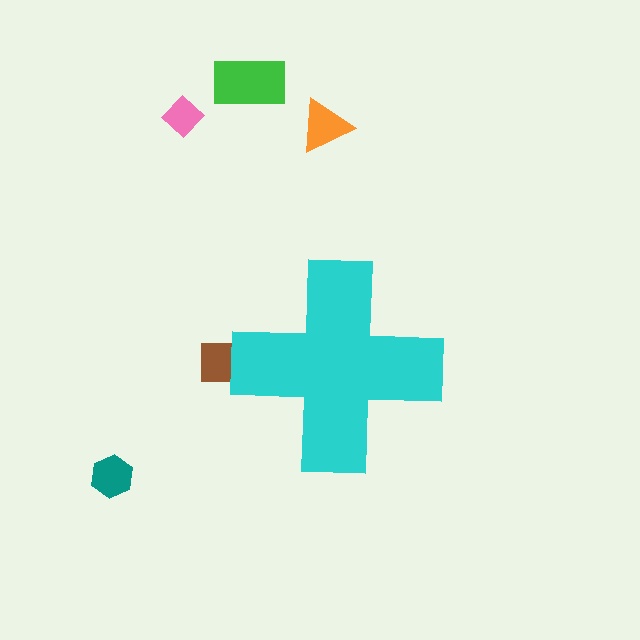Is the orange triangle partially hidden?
No, the orange triangle is fully visible.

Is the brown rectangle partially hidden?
Yes, the brown rectangle is partially hidden behind the cyan cross.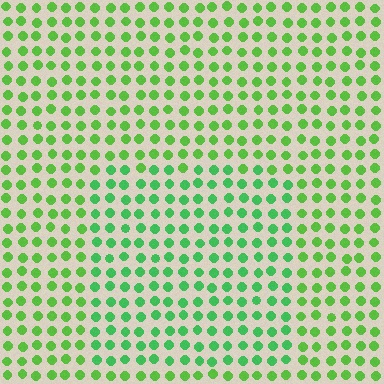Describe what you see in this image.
The image is filled with small lime elements in a uniform arrangement. A rectangle-shaped region is visible where the elements are tinted to a slightly different hue, forming a subtle color boundary.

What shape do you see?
I see a rectangle.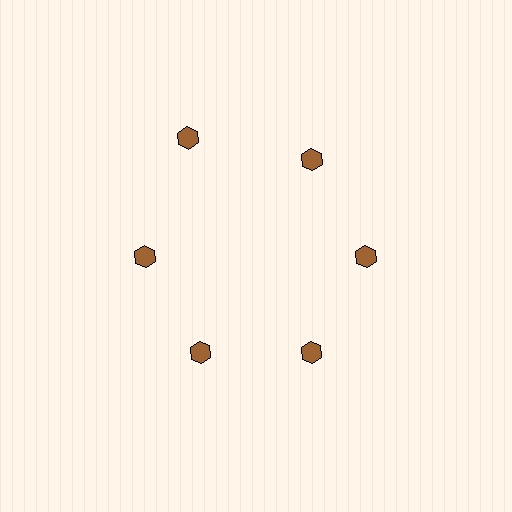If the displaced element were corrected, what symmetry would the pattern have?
It would have 6-fold rotational symmetry — the pattern would map onto itself every 60 degrees.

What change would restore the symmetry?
The symmetry would be restored by moving it inward, back onto the ring so that all 6 hexagons sit at equal angles and equal distance from the center.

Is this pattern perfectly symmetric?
No. The 6 brown hexagons are arranged in a ring, but one element near the 11 o'clock position is pushed outward from the center, breaking the 6-fold rotational symmetry.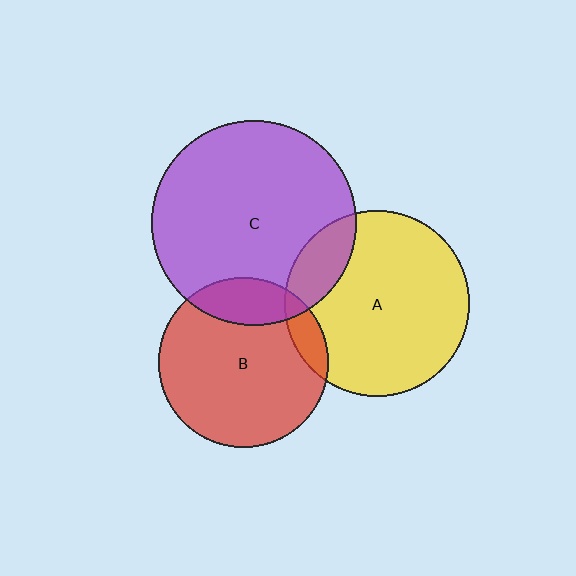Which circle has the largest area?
Circle C (purple).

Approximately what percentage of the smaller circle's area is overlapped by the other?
Approximately 20%.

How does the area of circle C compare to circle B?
Approximately 1.5 times.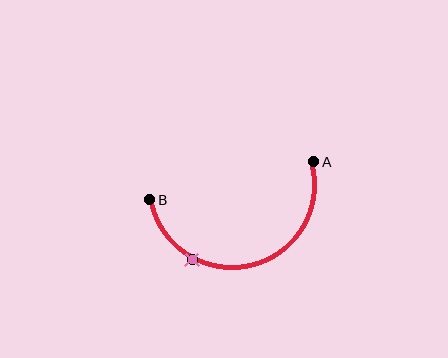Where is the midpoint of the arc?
The arc midpoint is the point on the curve farthest from the straight line joining A and B. It sits below that line.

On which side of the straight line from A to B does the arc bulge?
The arc bulges below the straight line connecting A and B.